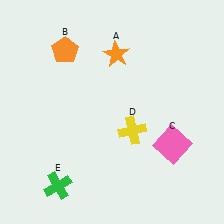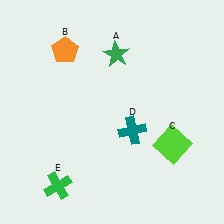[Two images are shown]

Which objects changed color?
A changed from orange to green. C changed from pink to lime. D changed from yellow to teal.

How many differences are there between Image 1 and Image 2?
There are 3 differences between the two images.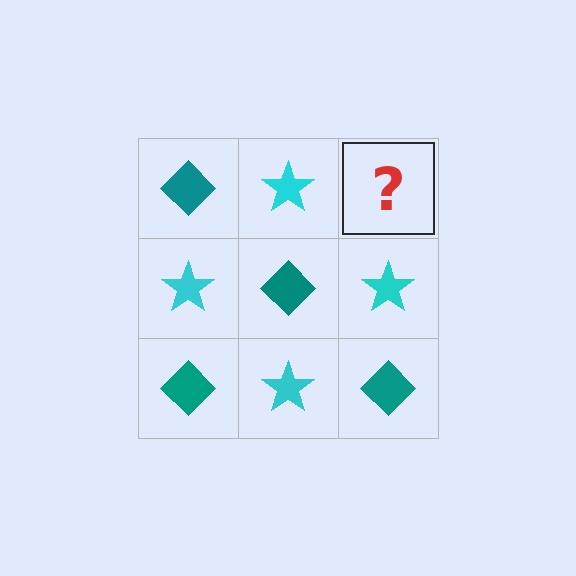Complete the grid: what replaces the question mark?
The question mark should be replaced with a teal diamond.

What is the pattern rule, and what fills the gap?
The rule is that it alternates teal diamond and cyan star in a checkerboard pattern. The gap should be filled with a teal diamond.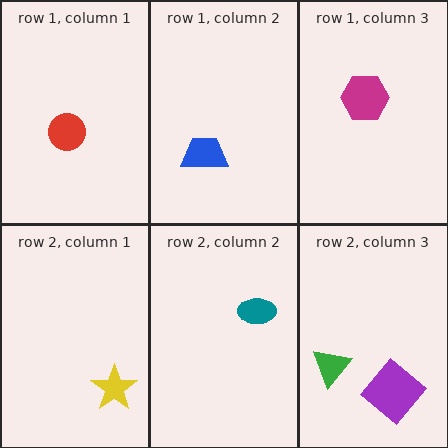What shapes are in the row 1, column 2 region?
The blue trapezoid.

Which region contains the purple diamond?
The row 2, column 3 region.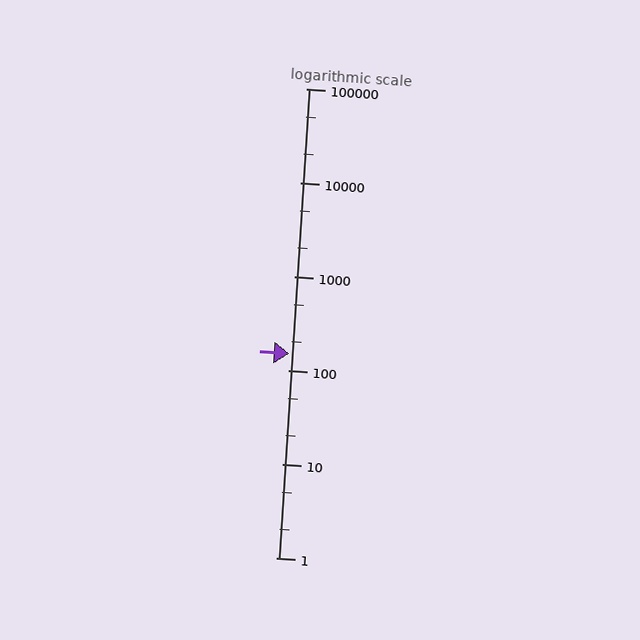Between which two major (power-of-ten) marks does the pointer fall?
The pointer is between 100 and 1000.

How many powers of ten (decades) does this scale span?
The scale spans 5 decades, from 1 to 100000.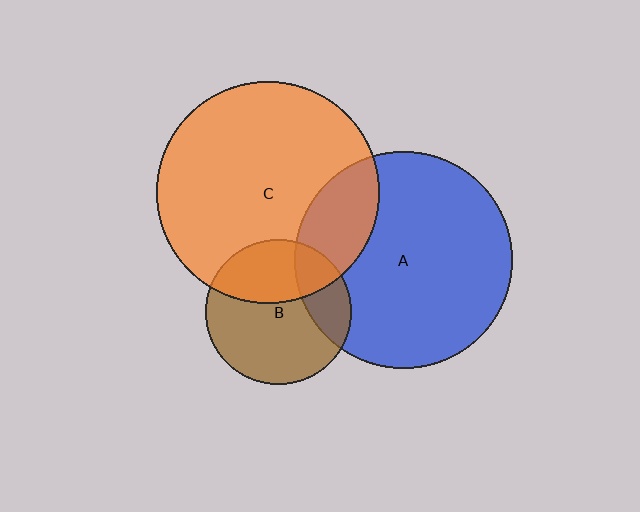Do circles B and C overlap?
Yes.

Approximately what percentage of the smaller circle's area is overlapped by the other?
Approximately 35%.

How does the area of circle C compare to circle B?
Approximately 2.3 times.